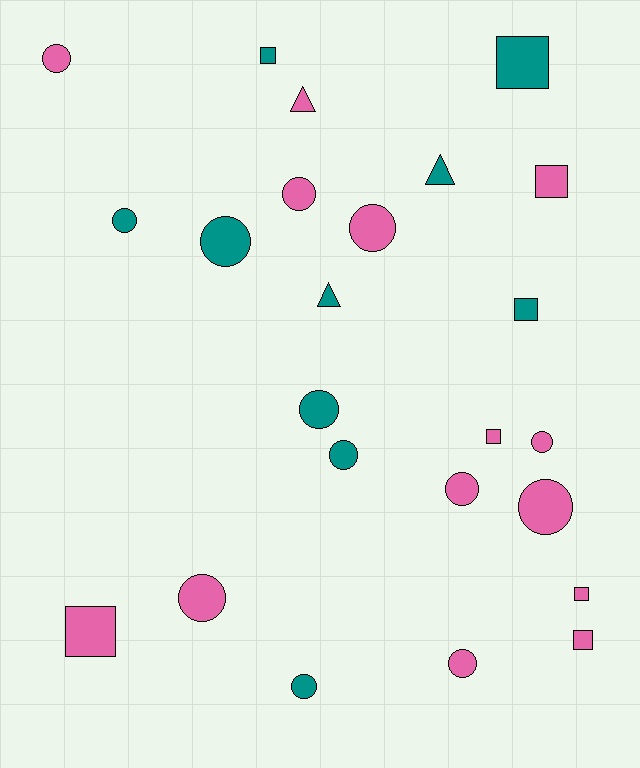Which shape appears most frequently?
Circle, with 13 objects.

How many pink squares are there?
There are 5 pink squares.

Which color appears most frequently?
Pink, with 14 objects.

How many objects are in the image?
There are 24 objects.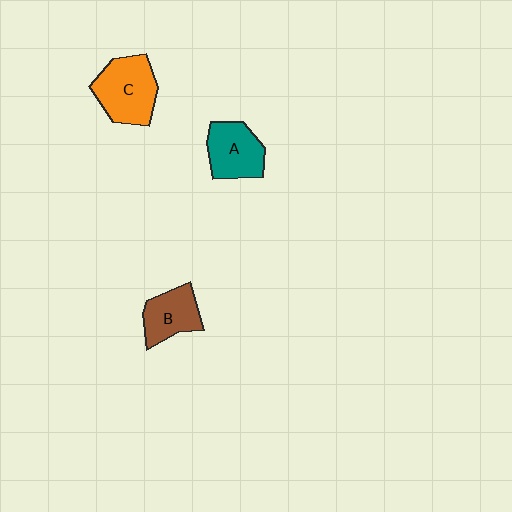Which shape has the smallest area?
Shape B (brown).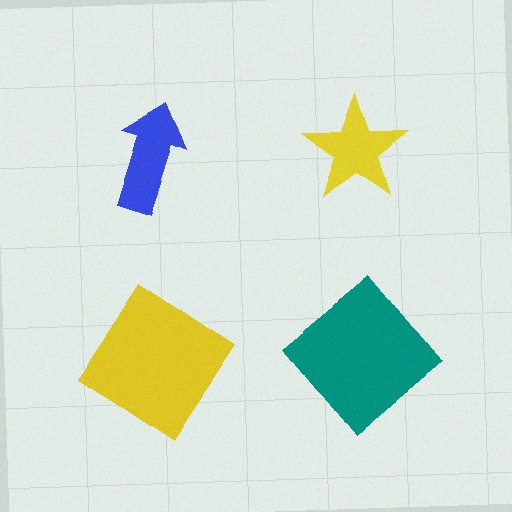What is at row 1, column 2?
A yellow star.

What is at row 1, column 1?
A blue arrow.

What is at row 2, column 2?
A teal diamond.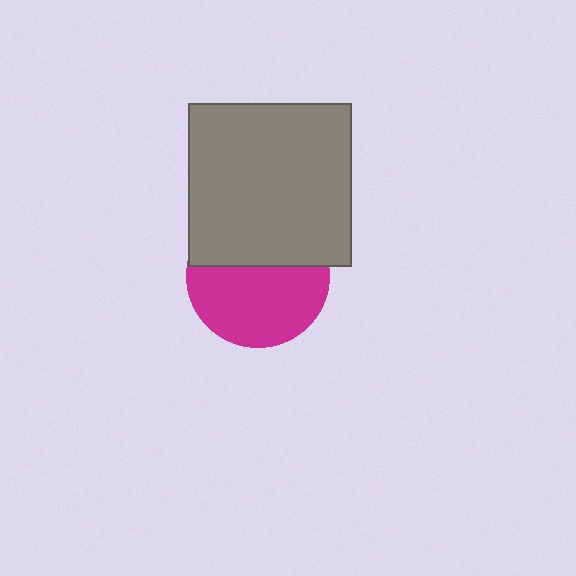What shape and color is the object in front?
The object in front is a gray square.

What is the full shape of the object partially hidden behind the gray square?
The partially hidden object is a magenta circle.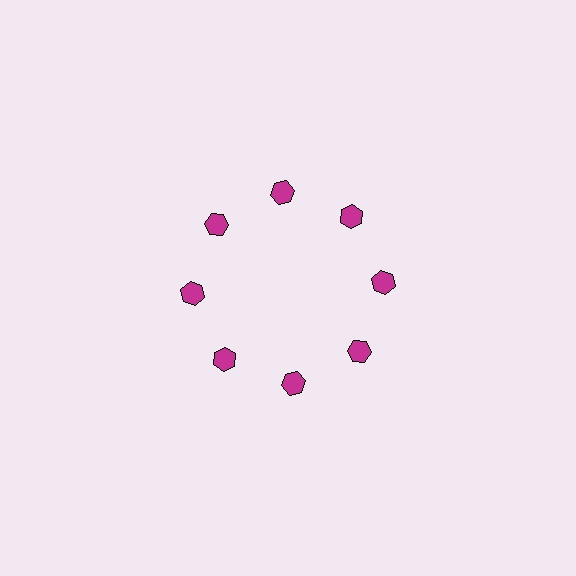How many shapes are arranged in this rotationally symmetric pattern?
There are 8 shapes, arranged in 8 groups of 1.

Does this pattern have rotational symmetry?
Yes, this pattern has 8-fold rotational symmetry. It looks the same after rotating 45 degrees around the center.